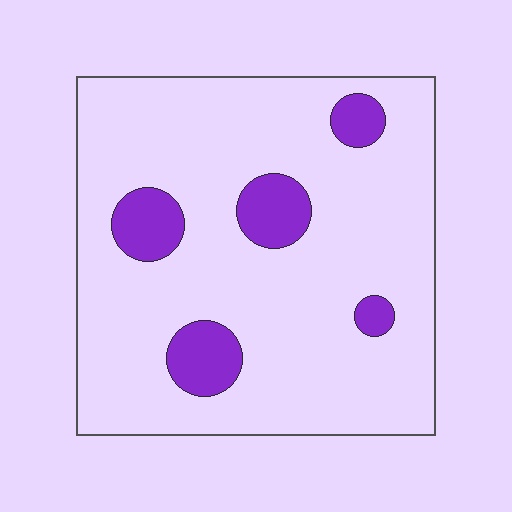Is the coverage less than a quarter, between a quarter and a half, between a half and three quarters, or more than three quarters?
Less than a quarter.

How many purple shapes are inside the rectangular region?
5.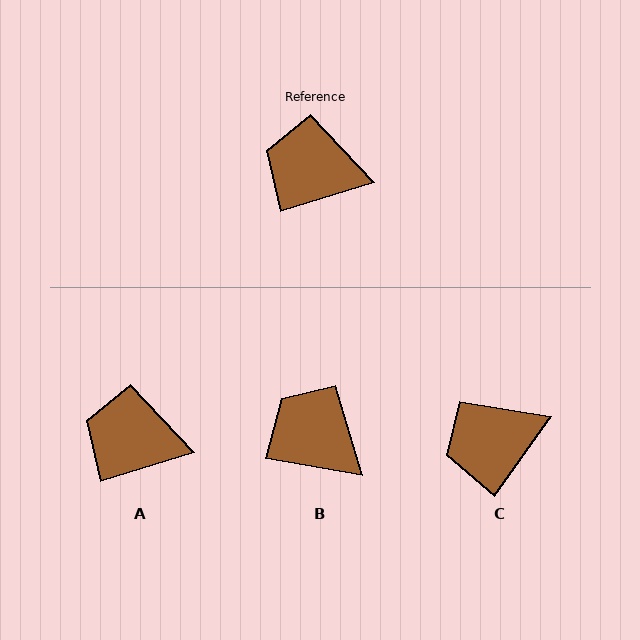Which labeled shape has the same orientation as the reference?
A.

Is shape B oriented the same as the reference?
No, it is off by about 27 degrees.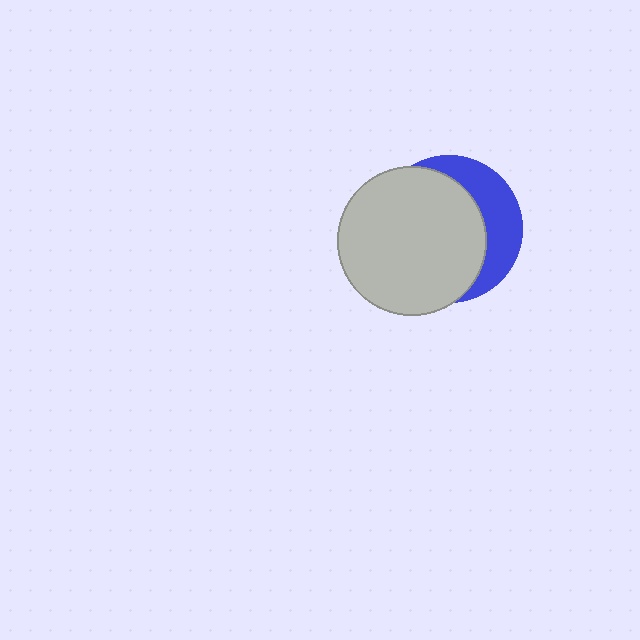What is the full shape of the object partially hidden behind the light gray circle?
The partially hidden object is a blue circle.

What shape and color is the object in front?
The object in front is a light gray circle.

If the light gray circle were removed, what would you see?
You would see the complete blue circle.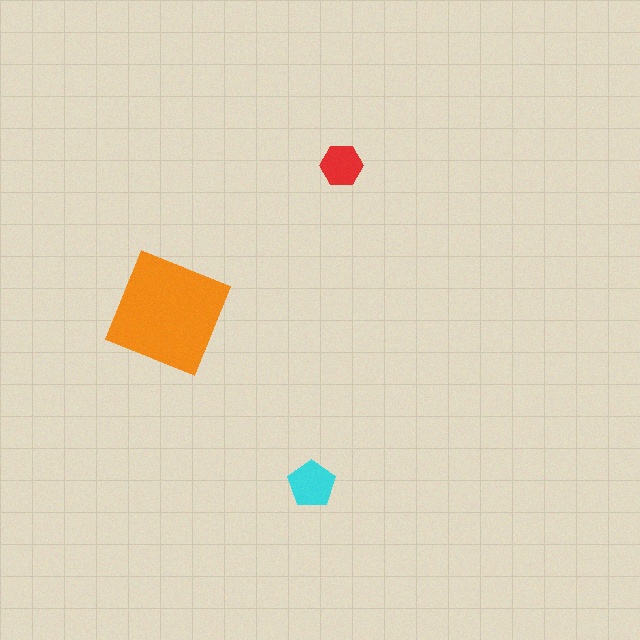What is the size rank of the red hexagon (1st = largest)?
3rd.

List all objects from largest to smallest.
The orange square, the cyan pentagon, the red hexagon.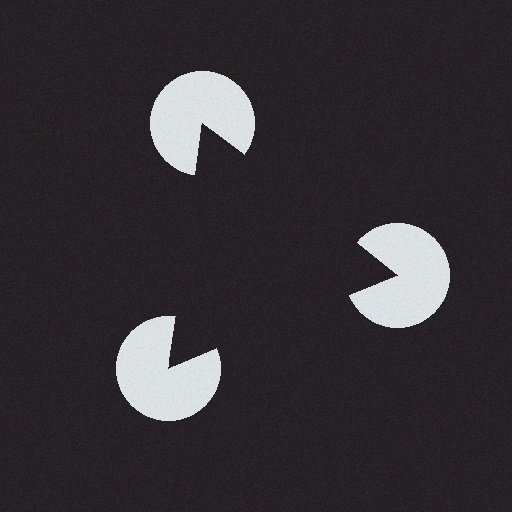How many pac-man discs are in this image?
There are 3 — one at each vertex of the illusory triangle.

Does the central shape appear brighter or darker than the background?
It typically appears slightly darker than the background, even though no actual brightness change is drawn.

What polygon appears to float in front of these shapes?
An illusory triangle — its edges are inferred from the aligned wedge cuts in the pac-man discs, not physically drawn.